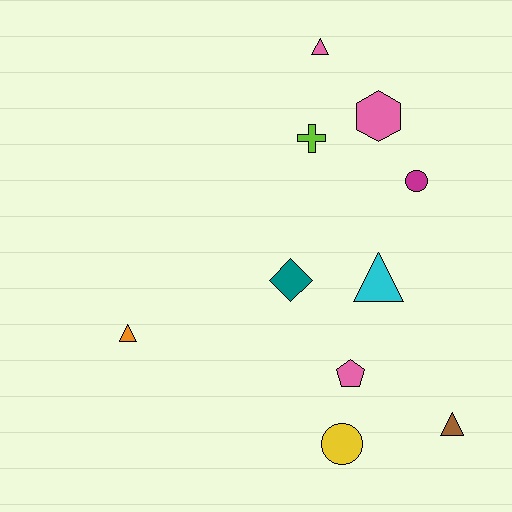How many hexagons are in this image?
There is 1 hexagon.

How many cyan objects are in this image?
There is 1 cyan object.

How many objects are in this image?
There are 10 objects.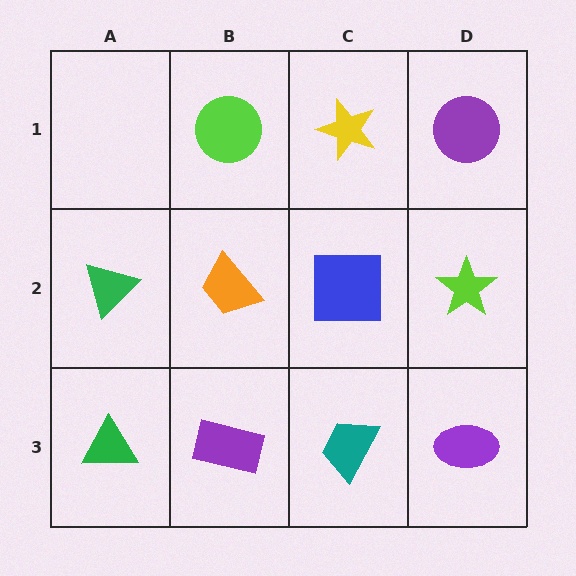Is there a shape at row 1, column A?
No, that cell is empty.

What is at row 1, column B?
A lime circle.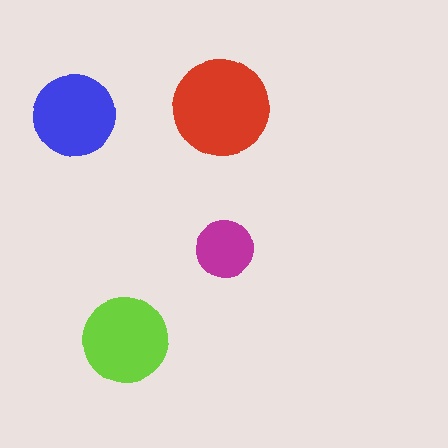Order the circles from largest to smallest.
the red one, the lime one, the blue one, the magenta one.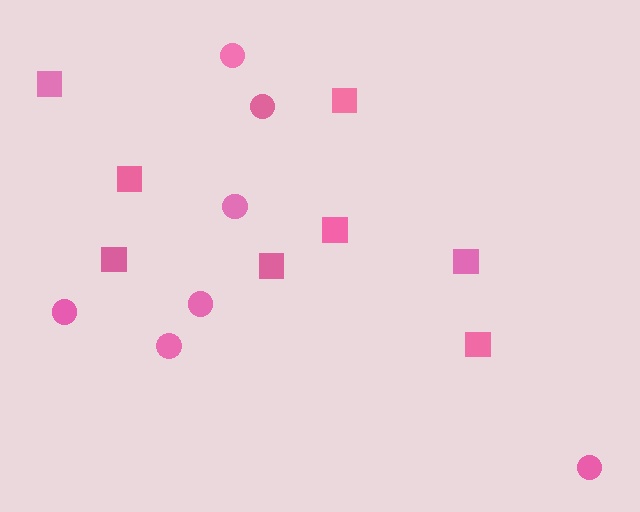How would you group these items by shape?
There are 2 groups: one group of circles (7) and one group of squares (8).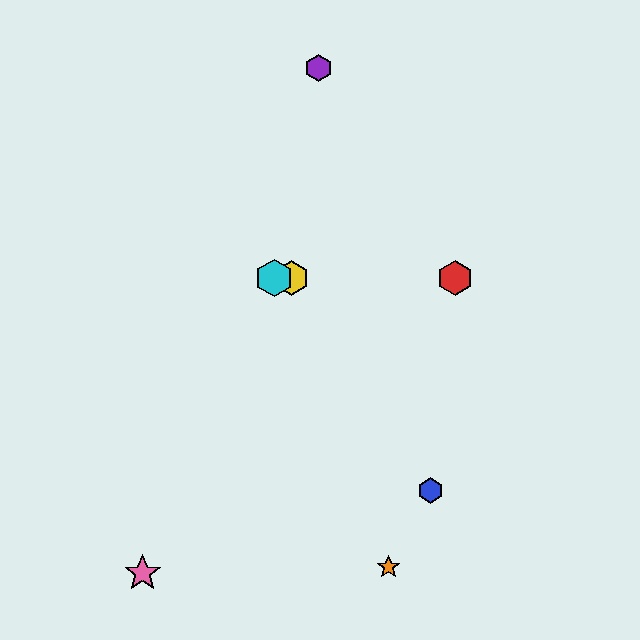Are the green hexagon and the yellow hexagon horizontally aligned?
Yes, both are at y≈278.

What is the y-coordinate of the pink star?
The pink star is at y≈573.